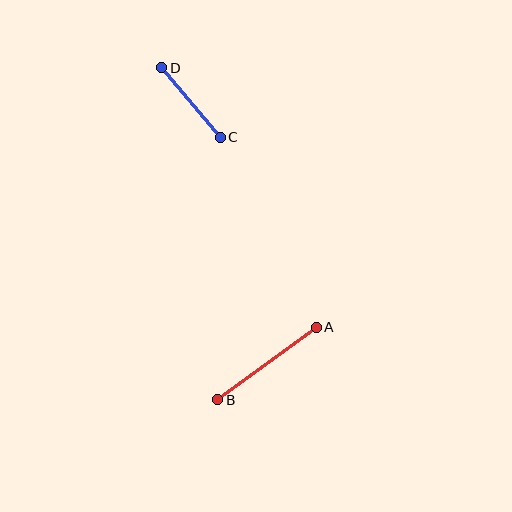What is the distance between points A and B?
The distance is approximately 122 pixels.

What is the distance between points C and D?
The distance is approximately 91 pixels.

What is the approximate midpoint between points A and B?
The midpoint is at approximately (267, 363) pixels.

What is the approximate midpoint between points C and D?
The midpoint is at approximately (191, 103) pixels.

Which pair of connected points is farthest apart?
Points A and B are farthest apart.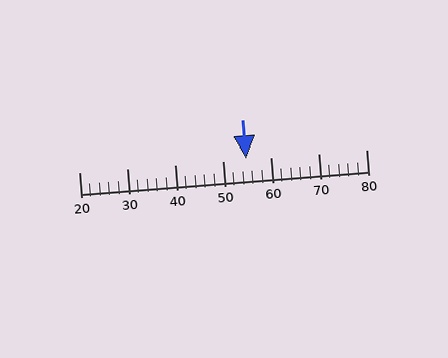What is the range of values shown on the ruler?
The ruler shows values from 20 to 80.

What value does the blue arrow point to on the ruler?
The blue arrow points to approximately 55.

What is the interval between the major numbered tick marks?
The major tick marks are spaced 10 units apart.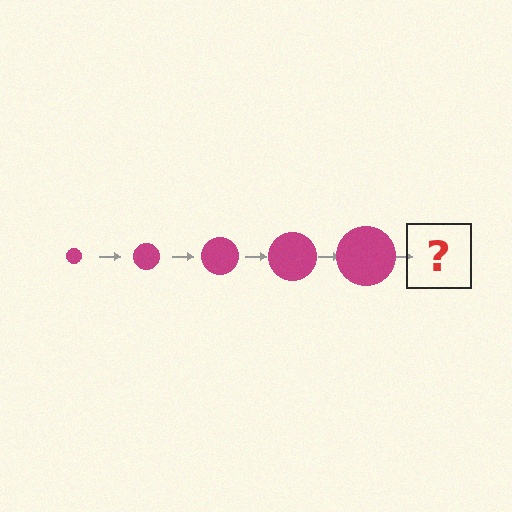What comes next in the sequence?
The next element should be a magenta circle, larger than the previous one.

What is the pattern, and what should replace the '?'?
The pattern is that the circle gets progressively larger each step. The '?' should be a magenta circle, larger than the previous one.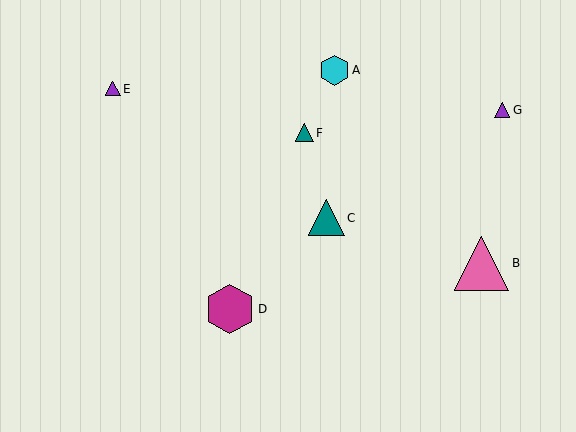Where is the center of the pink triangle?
The center of the pink triangle is at (482, 263).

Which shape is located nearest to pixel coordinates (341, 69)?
The cyan hexagon (labeled A) at (334, 70) is nearest to that location.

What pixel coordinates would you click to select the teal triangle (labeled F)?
Click at (305, 133) to select the teal triangle F.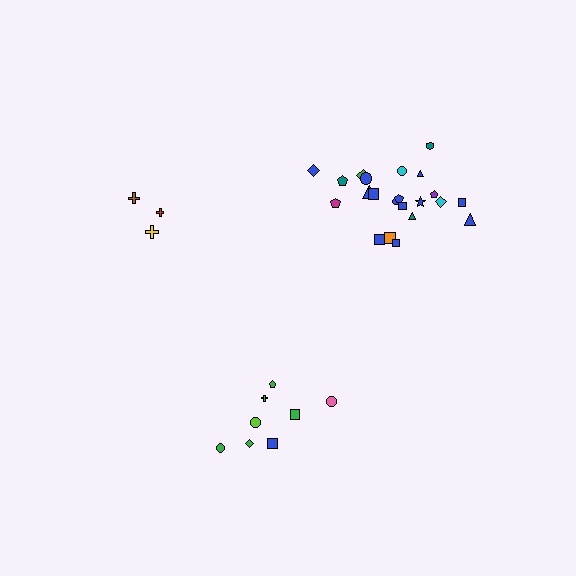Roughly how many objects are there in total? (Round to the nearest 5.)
Roughly 35 objects in total.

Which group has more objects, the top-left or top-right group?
The top-right group.